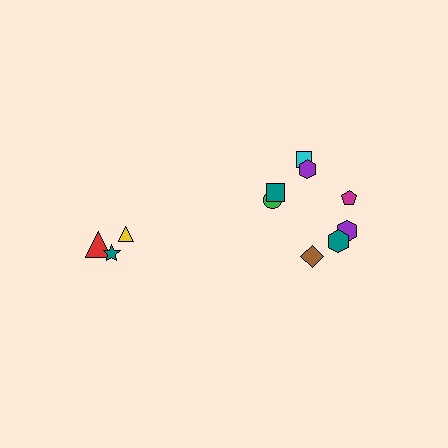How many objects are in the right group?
There are 8 objects.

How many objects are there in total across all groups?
There are 11 objects.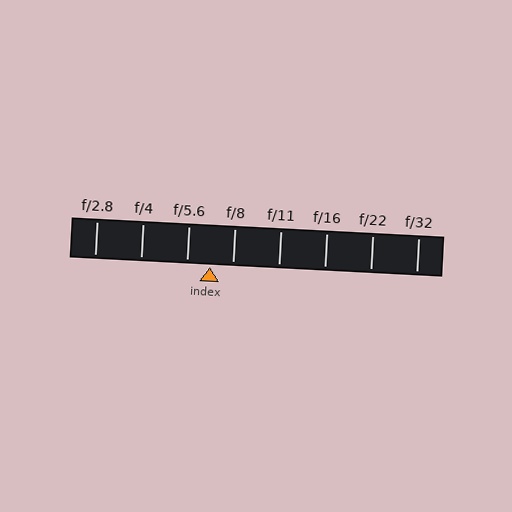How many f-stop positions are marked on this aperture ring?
There are 8 f-stop positions marked.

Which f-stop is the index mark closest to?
The index mark is closest to f/8.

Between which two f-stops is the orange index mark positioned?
The index mark is between f/5.6 and f/8.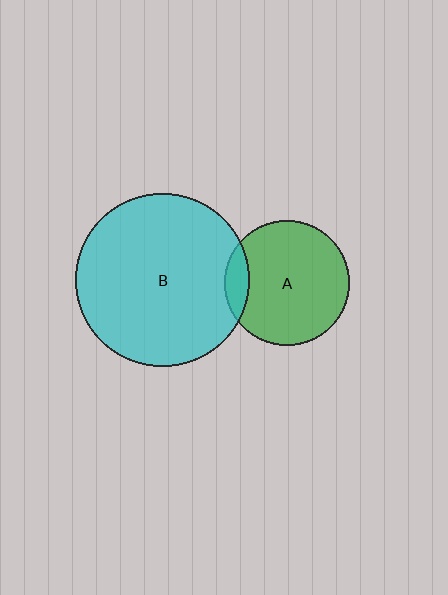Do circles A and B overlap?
Yes.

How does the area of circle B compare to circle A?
Approximately 1.9 times.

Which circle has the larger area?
Circle B (cyan).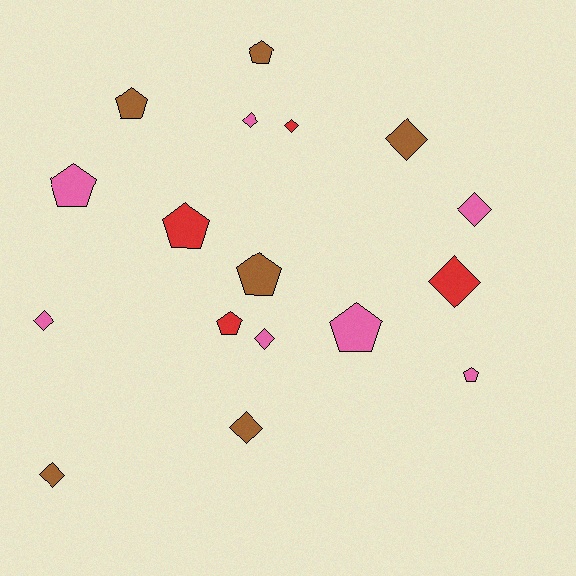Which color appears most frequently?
Pink, with 7 objects.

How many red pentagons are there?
There are 2 red pentagons.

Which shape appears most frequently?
Diamond, with 9 objects.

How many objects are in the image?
There are 17 objects.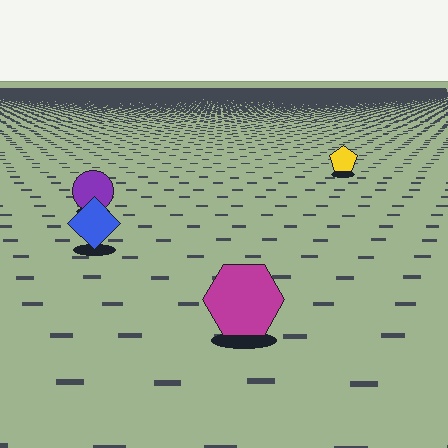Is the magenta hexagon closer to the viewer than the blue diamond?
Yes. The magenta hexagon is closer — you can tell from the texture gradient: the ground texture is coarser near it.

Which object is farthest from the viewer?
The yellow pentagon is farthest from the viewer. It appears smaller and the ground texture around it is denser.